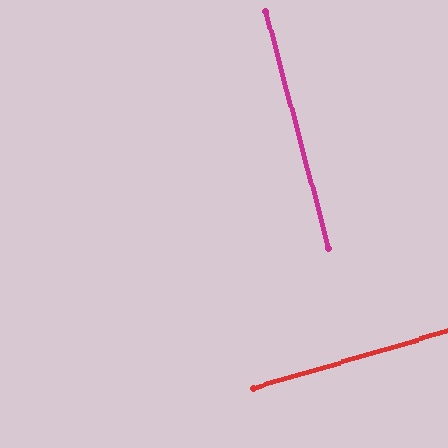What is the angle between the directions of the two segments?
Approximately 89 degrees.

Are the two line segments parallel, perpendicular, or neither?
Perpendicular — they meet at approximately 89°.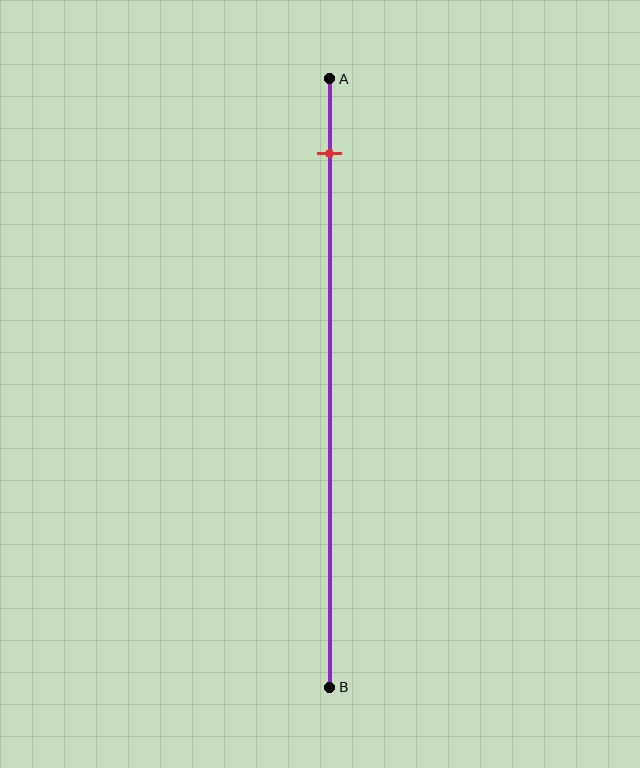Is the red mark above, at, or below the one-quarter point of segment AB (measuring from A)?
The red mark is above the one-quarter point of segment AB.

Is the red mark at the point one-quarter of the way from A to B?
No, the mark is at about 10% from A, not at the 25% one-quarter point.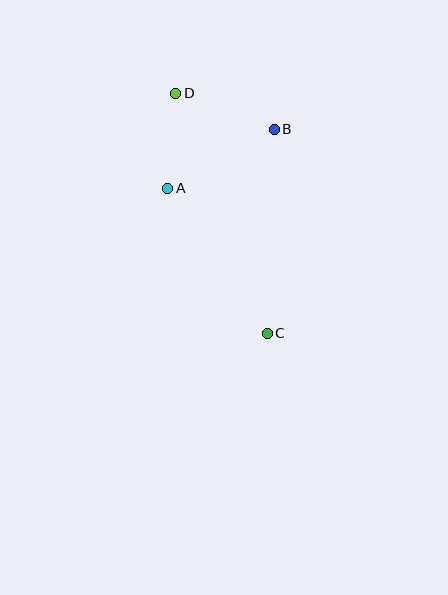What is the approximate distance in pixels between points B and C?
The distance between B and C is approximately 204 pixels.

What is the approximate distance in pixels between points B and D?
The distance between B and D is approximately 105 pixels.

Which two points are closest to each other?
Points A and D are closest to each other.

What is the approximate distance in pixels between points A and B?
The distance between A and B is approximately 122 pixels.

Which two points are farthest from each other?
Points C and D are farthest from each other.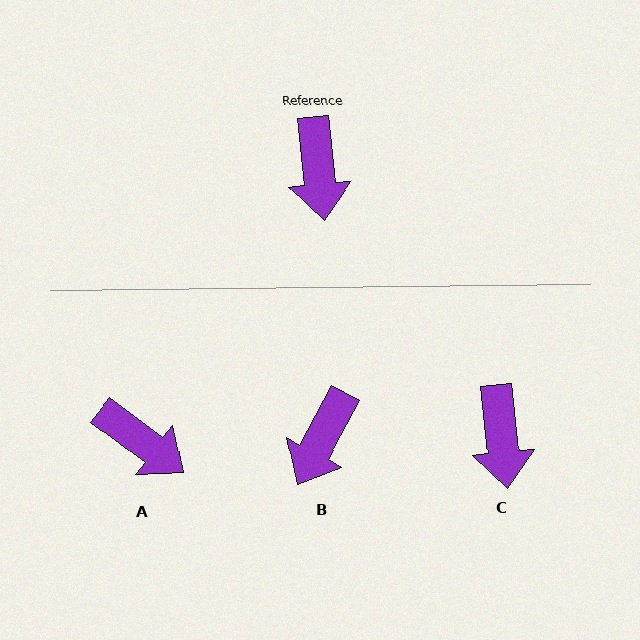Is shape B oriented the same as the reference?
No, it is off by about 34 degrees.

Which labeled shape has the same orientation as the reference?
C.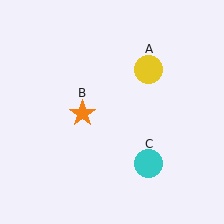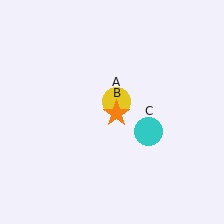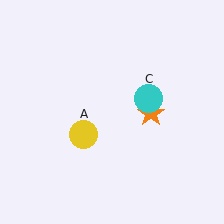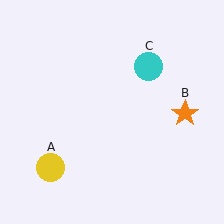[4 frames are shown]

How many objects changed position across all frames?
3 objects changed position: yellow circle (object A), orange star (object B), cyan circle (object C).